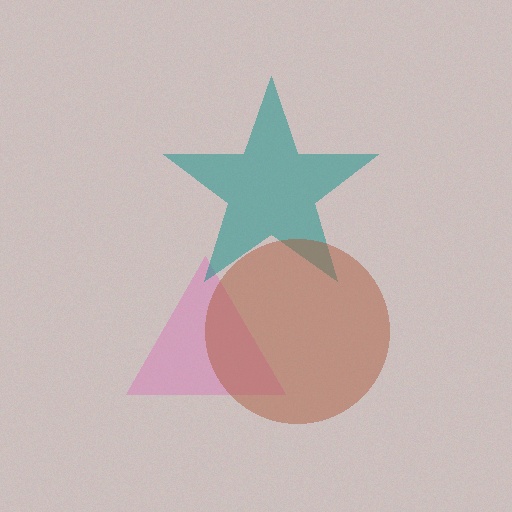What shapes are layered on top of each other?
The layered shapes are: a pink triangle, a teal star, a brown circle.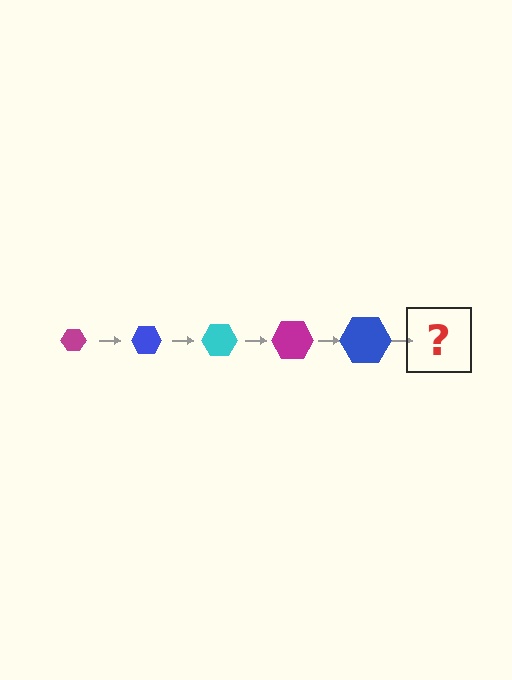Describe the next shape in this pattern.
It should be a cyan hexagon, larger than the previous one.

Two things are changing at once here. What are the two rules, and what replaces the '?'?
The two rules are that the hexagon grows larger each step and the color cycles through magenta, blue, and cyan. The '?' should be a cyan hexagon, larger than the previous one.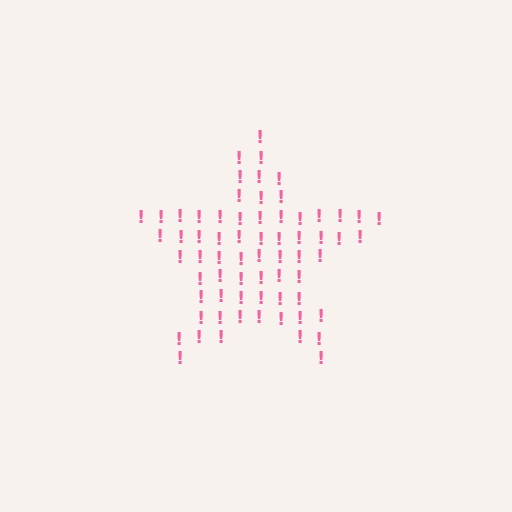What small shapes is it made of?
It is made of small exclamation marks.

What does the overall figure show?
The overall figure shows a star.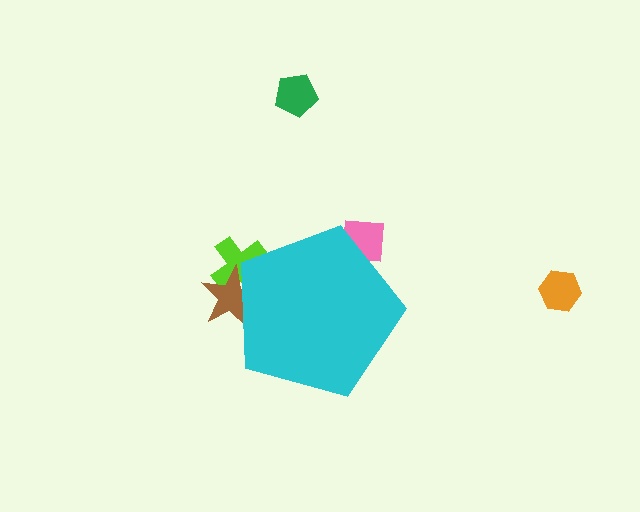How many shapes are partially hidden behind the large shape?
3 shapes are partially hidden.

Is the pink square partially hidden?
Yes, the pink square is partially hidden behind the cyan pentagon.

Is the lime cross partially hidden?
Yes, the lime cross is partially hidden behind the cyan pentagon.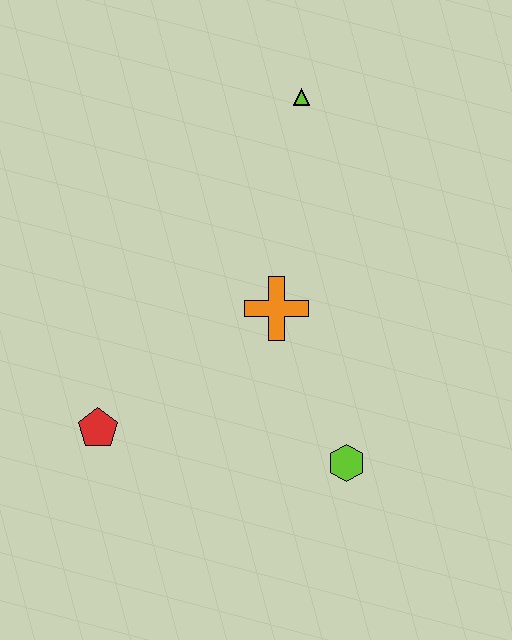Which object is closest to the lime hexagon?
The orange cross is closest to the lime hexagon.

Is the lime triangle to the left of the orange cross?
No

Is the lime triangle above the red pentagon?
Yes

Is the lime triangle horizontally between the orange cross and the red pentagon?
No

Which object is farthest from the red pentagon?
The lime triangle is farthest from the red pentagon.